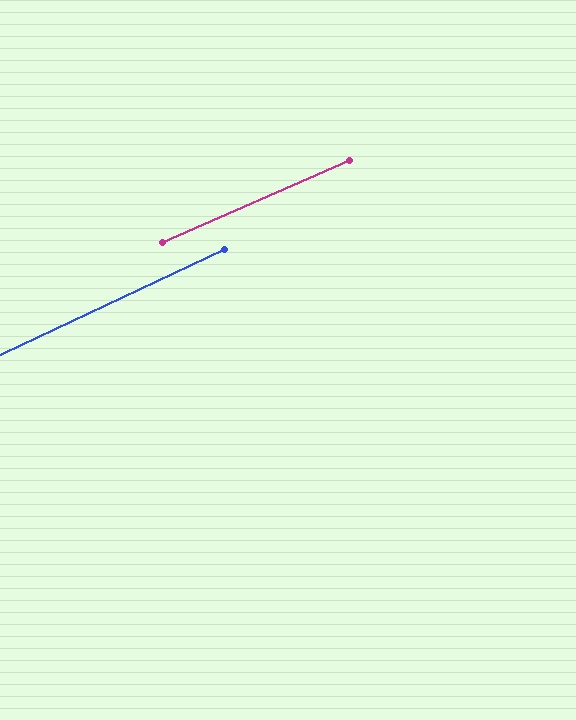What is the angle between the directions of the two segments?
Approximately 1 degree.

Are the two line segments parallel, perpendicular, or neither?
Parallel — their directions differ by only 1.4°.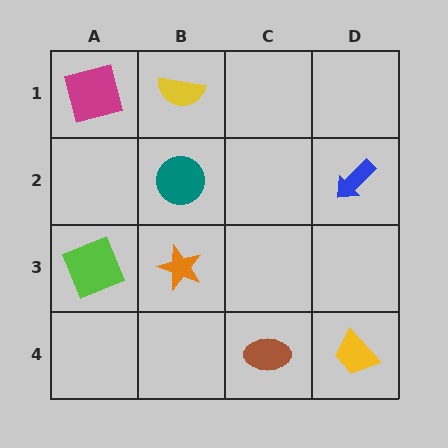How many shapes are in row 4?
2 shapes.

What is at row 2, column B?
A teal circle.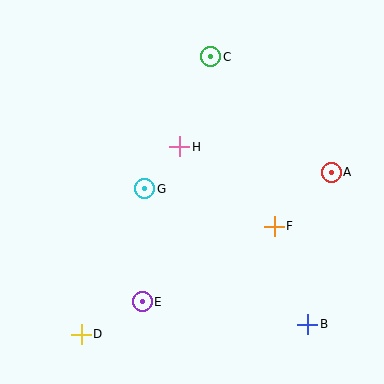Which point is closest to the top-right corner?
Point A is closest to the top-right corner.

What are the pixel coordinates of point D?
Point D is at (81, 334).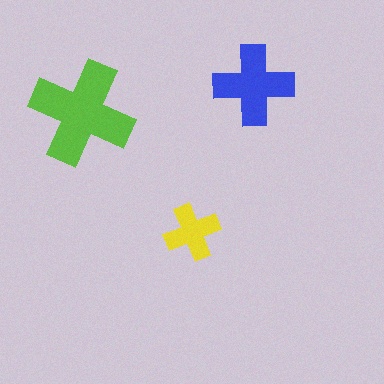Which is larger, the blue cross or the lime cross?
The lime one.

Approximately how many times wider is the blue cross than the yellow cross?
About 1.5 times wider.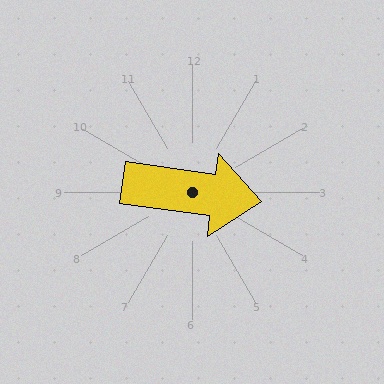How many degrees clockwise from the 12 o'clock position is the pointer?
Approximately 98 degrees.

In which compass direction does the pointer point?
East.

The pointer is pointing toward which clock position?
Roughly 3 o'clock.